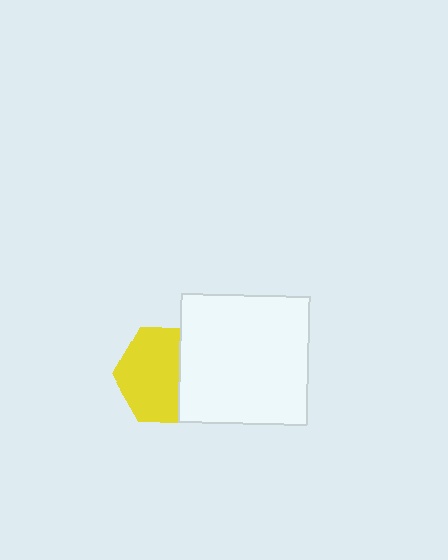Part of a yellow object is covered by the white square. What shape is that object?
It is a hexagon.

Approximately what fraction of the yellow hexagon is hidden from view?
Roughly 34% of the yellow hexagon is hidden behind the white square.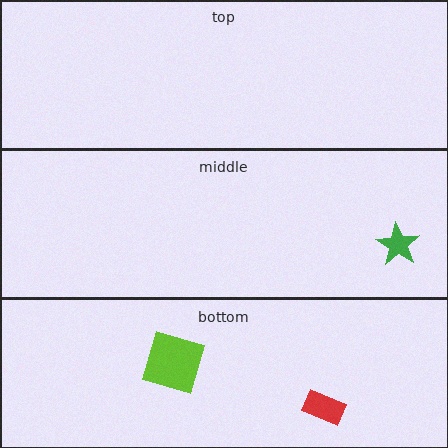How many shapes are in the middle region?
1.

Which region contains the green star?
The middle region.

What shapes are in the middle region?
The green star.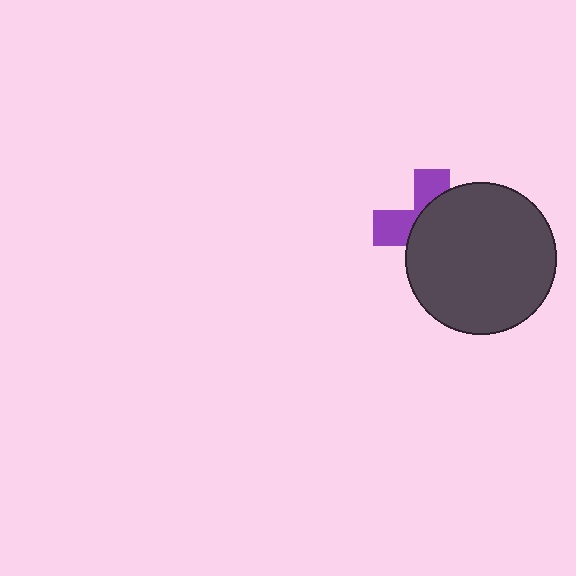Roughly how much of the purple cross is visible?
A small part of it is visible (roughly 35%).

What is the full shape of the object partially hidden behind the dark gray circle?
The partially hidden object is a purple cross.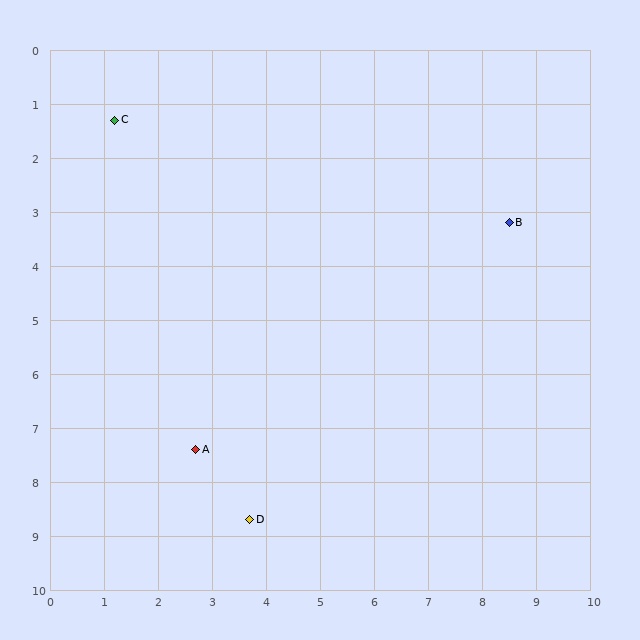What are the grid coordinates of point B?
Point B is at approximately (8.5, 3.2).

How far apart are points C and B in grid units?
Points C and B are about 7.5 grid units apart.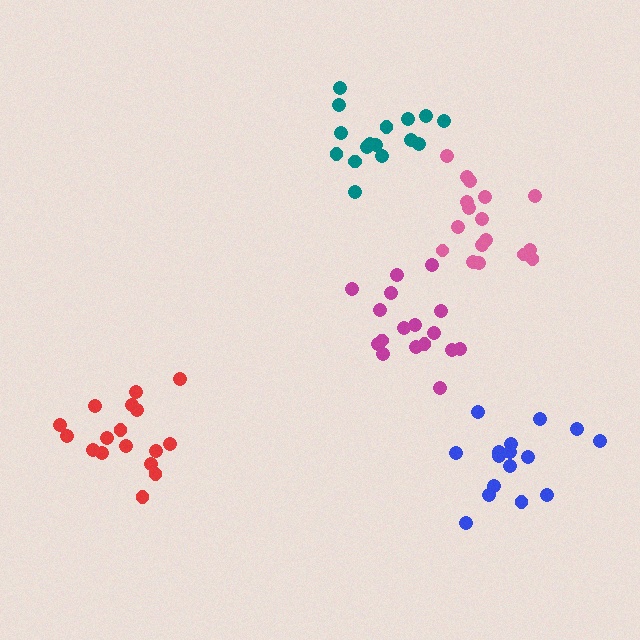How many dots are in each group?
Group 1: 17 dots, Group 2: 16 dots, Group 3: 16 dots, Group 4: 17 dots, Group 5: 17 dots (83 total).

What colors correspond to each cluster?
The clusters are colored: pink, teal, blue, red, magenta.